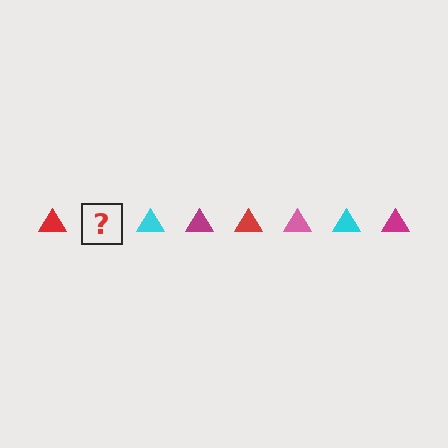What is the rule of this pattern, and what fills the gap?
The rule is that the pattern cycles through red, pink, cyan, magenta triangles. The gap should be filled with a pink triangle.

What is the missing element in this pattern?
The missing element is a pink triangle.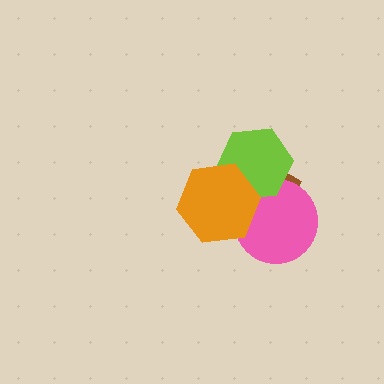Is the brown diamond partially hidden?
Yes, it is partially covered by another shape.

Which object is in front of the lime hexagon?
The orange hexagon is in front of the lime hexagon.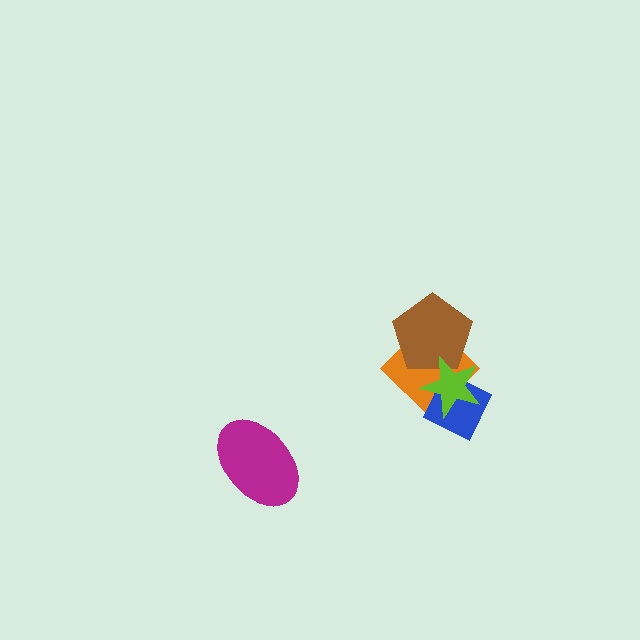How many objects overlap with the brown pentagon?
2 objects overlap with the brown pentagon.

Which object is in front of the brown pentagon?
The lime star is in front of the brown pentagon.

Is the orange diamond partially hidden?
Yes, it is partially covered by another shape.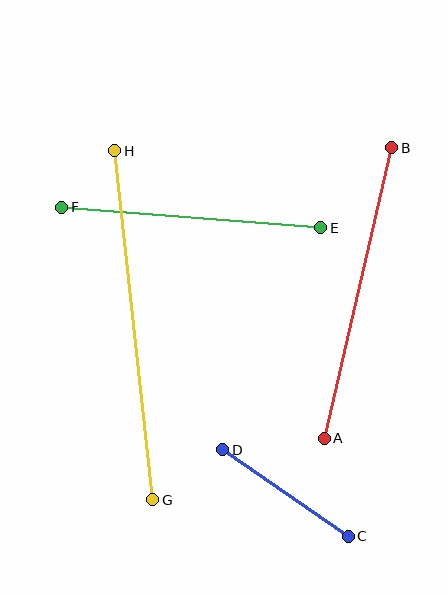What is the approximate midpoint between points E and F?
The midpoint is at approximately (191, 218) pixels.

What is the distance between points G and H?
The distance is approximately 351 pixels.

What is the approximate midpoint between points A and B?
The midpoint is at approximately (358, 293) pixels.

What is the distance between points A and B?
The distance is approximately 298 pixels.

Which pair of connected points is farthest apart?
Points G and H are farthest apart.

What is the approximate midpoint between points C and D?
The midpoint is at approximately (286, 493) pixels.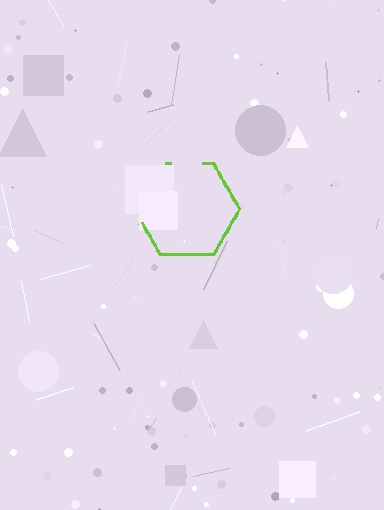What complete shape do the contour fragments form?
The contour fragments form a hexagon.